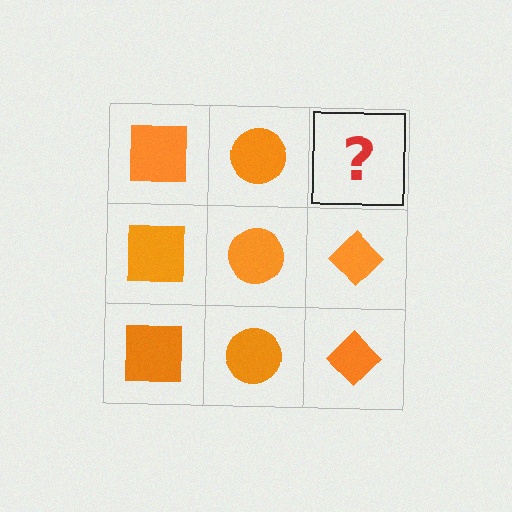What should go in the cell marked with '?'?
The missing cell should contain an orange diamond.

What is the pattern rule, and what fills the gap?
The rule is that each column has a consistent shape. The gap should be filled with an orange diamond.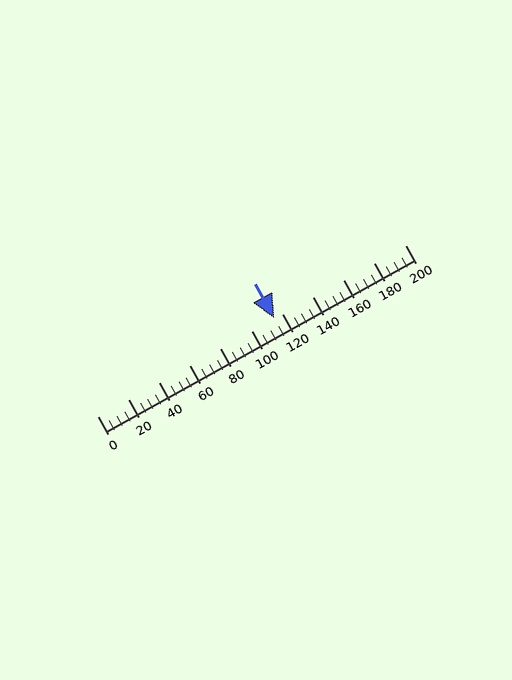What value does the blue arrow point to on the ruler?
The blue arrow points to approximately 115.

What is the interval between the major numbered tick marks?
The major tick marks are spaced 20 units apart.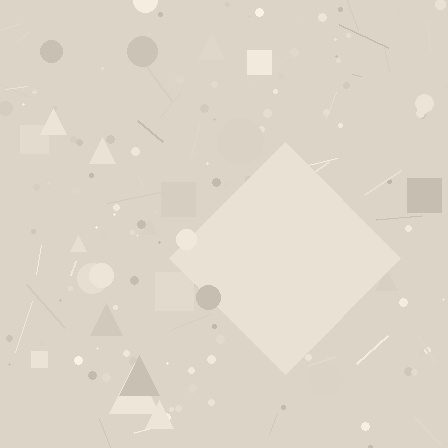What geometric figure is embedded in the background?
A diamond is embedded in the background.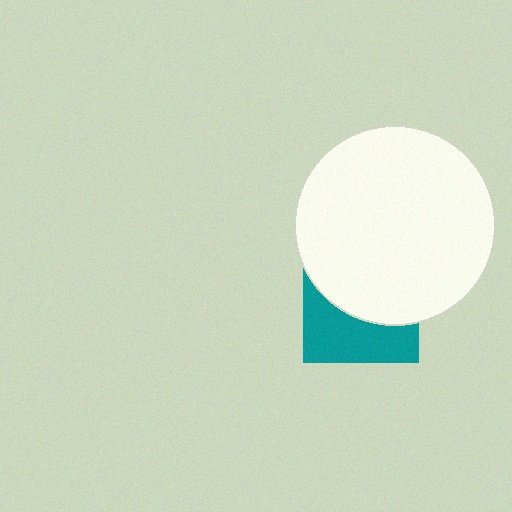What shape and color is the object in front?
The object in front is a white circle.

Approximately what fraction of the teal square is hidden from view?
Roughly 56% of the teal square is hidden behind the white circle.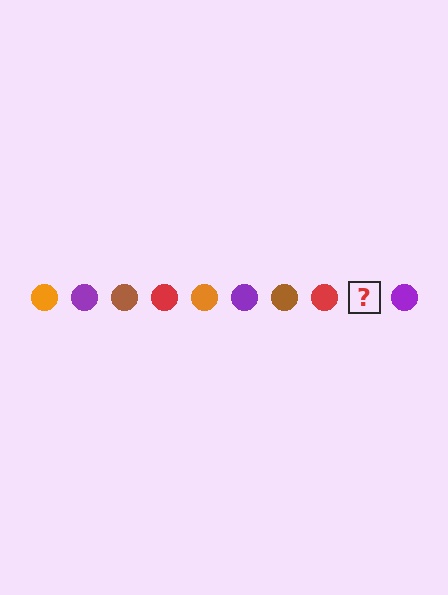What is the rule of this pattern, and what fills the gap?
The rule is that the pattern cycles through orange, purple, brown, red circles. The gap should be filled with an orange circle.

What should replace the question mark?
The question mark should be replaced with an orange circle.